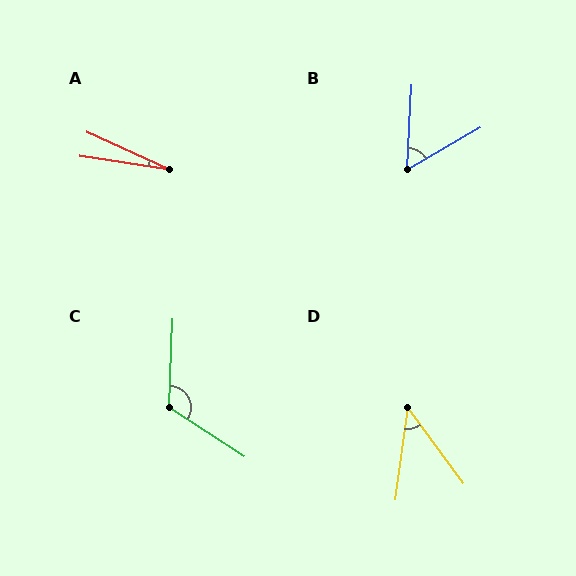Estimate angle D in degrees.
Approximately 44 degrees.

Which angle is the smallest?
A, at approximately 16 degrees.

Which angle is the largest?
C, at approximately 121 degrees.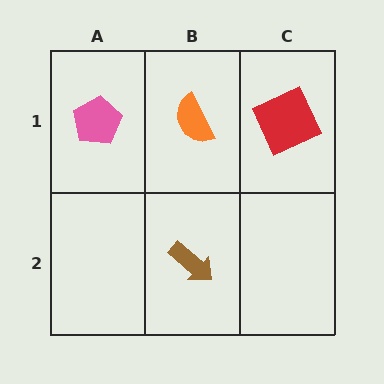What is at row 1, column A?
A pink pentagon.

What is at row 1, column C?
A red square.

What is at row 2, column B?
A brown arrow.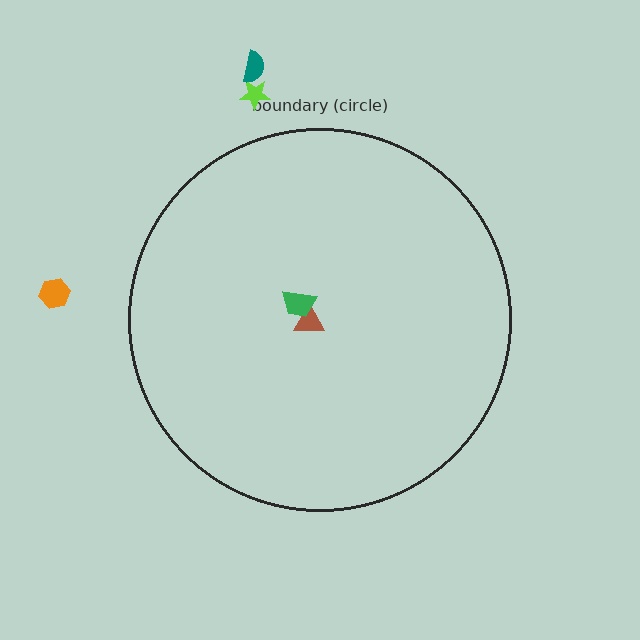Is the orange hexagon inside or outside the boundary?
Outside.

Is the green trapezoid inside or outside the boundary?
Inside.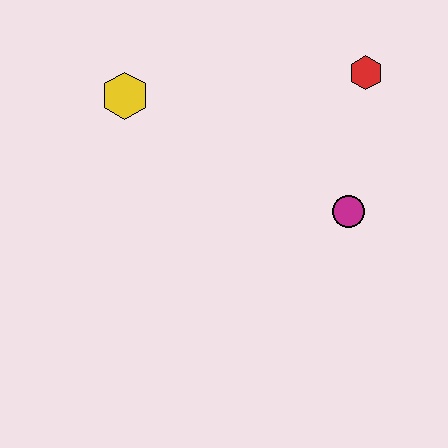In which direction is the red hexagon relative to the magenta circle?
The red hexagon is above the magenta circle.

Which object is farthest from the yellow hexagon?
The magenta circle is farthest from the yellow hexagon.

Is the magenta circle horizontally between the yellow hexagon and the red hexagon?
Yes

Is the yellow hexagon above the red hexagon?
No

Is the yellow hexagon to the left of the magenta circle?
Yes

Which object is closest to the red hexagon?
The magenta circle is closest to the red hexagon.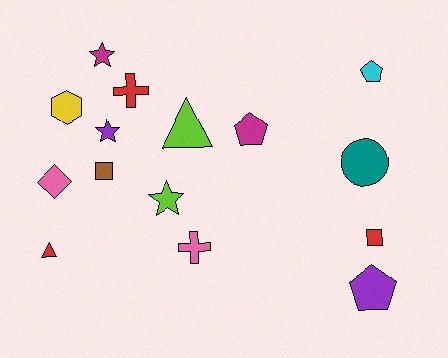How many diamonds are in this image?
There is 1 diamond.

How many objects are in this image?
There are 15 objects.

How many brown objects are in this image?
There is 1 brown object.